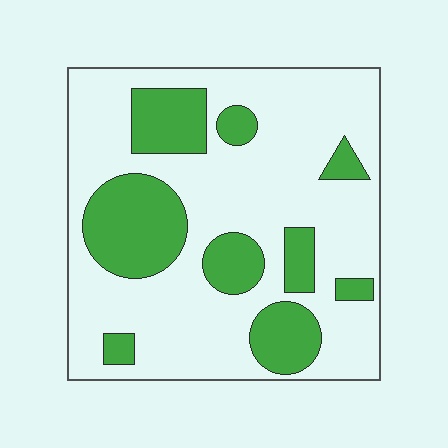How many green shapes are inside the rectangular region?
9.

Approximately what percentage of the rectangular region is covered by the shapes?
Approximately 30%.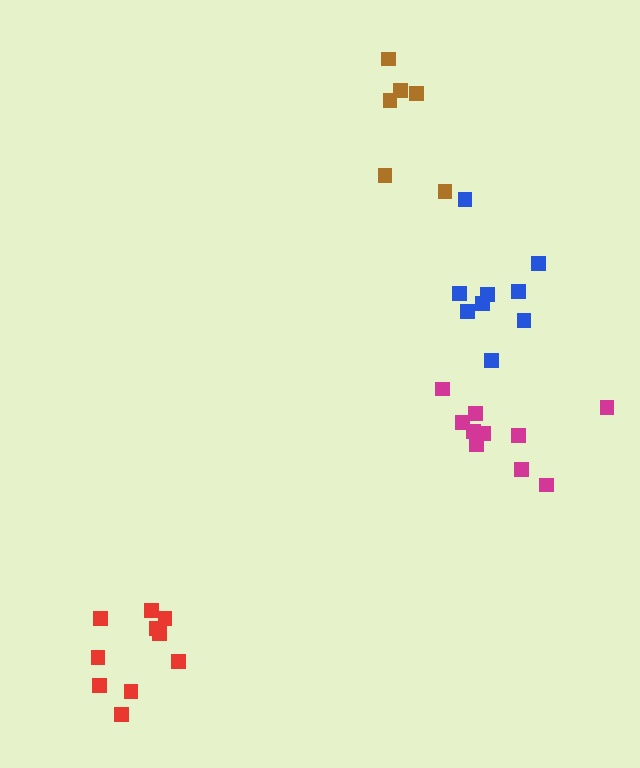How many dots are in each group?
Group 1: 11 dots, Group 2: 10 dots, Group 3: 6 dots, Group 4: 9 dots (36 total).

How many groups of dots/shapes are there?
There are 4 groups.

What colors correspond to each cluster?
The clusters are colored: magenta, red, brown, blue.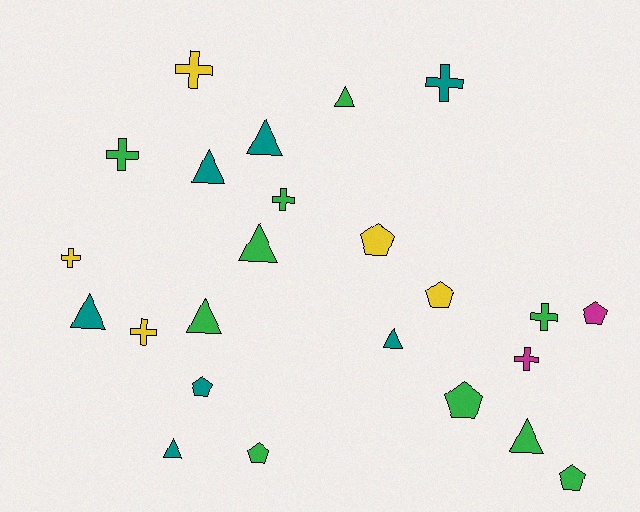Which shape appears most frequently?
Triangle, with 9 objects.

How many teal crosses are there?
There is 1 teal cross.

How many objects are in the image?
There are 24 objects.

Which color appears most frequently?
Green, with 10 objects.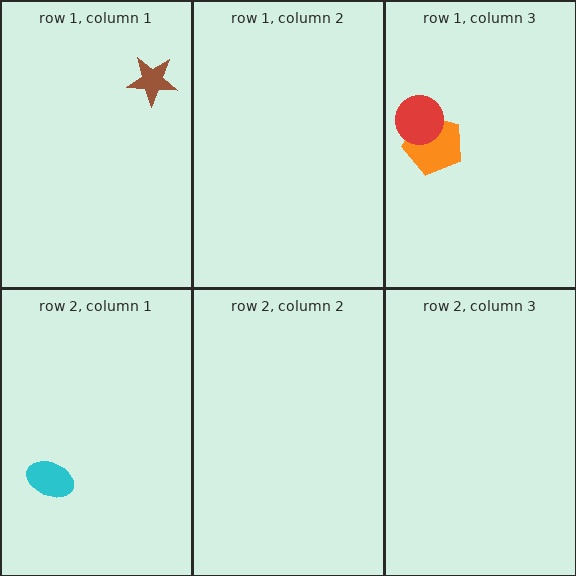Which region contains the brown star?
The row 1, column 1 region.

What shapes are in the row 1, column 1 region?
The brown star.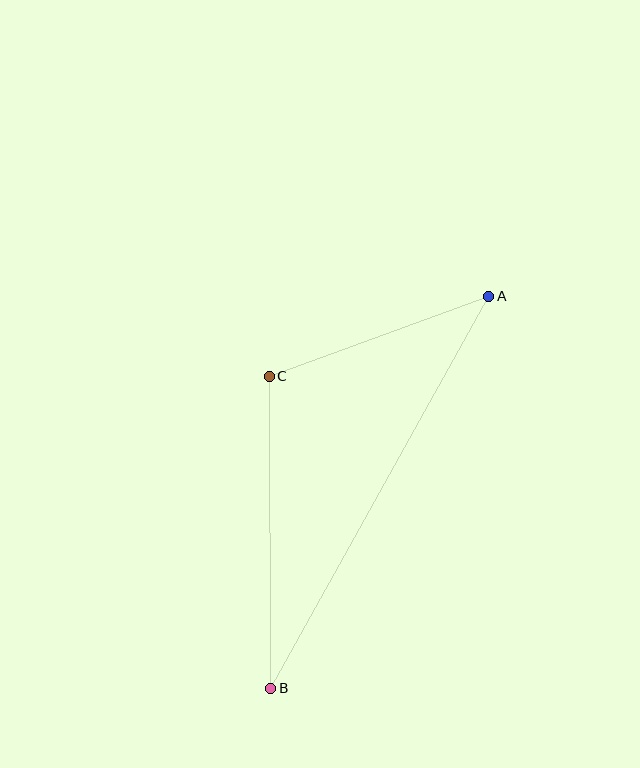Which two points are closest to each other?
Points A and C are closest to each other.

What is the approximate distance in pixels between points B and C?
The distance between B and C is approximately 312 pixels.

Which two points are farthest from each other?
Points A and B are farthest from each other.